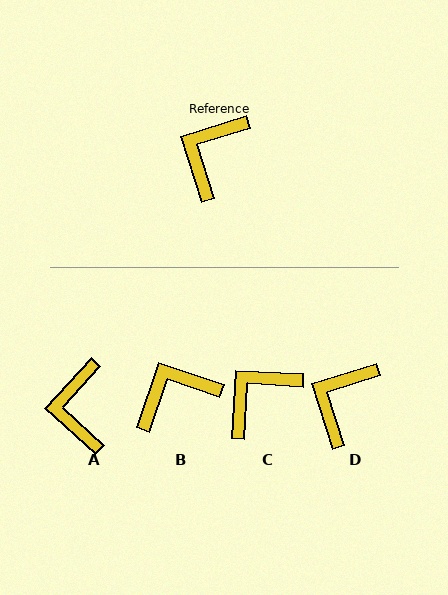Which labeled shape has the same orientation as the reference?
D.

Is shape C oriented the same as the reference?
No, it is off by about 21 degrees.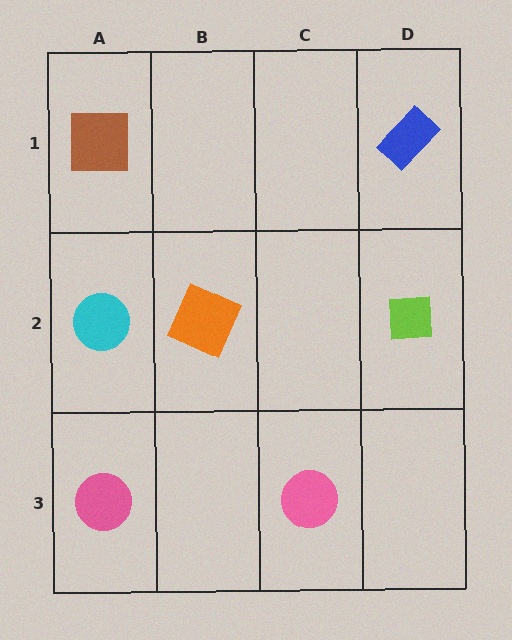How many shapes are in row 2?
3 shapes.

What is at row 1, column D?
A blue rectangle.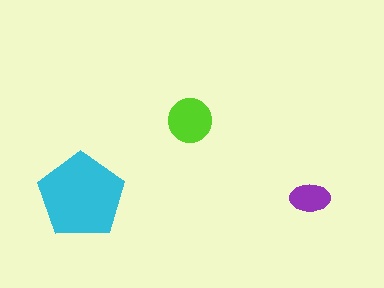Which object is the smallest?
The purple ellipse.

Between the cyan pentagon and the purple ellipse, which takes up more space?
The cyan pentagon.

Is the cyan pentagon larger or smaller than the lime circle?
Larger.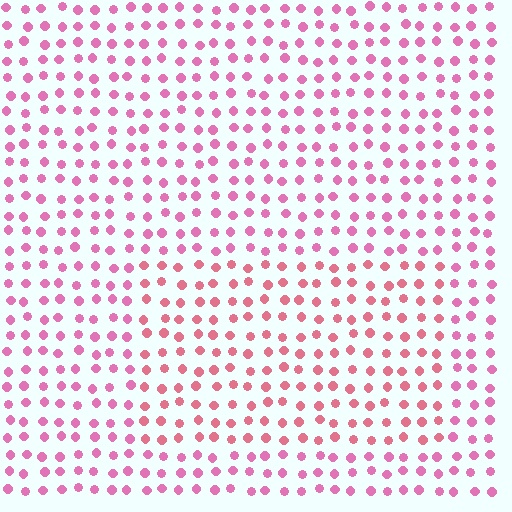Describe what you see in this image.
The image is filled with small pink elements in a uniform arrangement. A rectangle-shaped region is visible where the elements are tinted to a slightly different hue, forming a subtle color boundary.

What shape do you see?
I see a rectangle.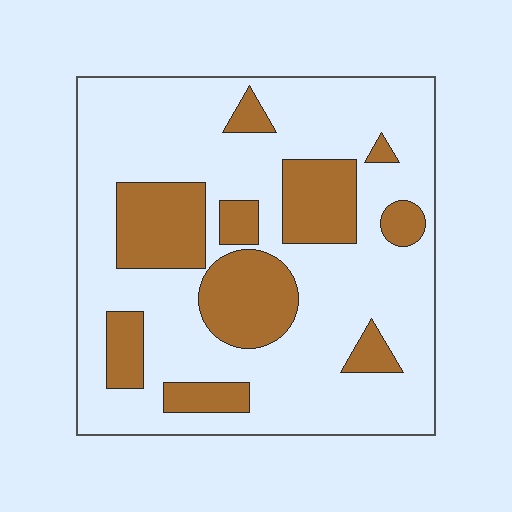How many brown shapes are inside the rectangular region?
10.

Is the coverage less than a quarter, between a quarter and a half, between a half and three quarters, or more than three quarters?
Between a quarter and a half.